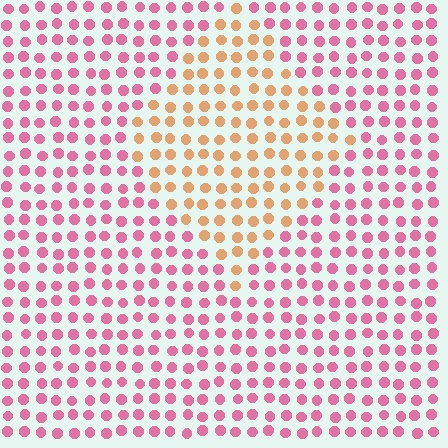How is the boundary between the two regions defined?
The boundary is defined purely by a slight shift in hue (about 53 degrees). Spacing, size, and orientation are identical on both sides.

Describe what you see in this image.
The image is filled with small pink elements in a uniform arrangement. A diamond-shaped region is visible where the elements are tinted to a slightly different hue, forming a subtle color boundary.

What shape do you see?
I see a diamond.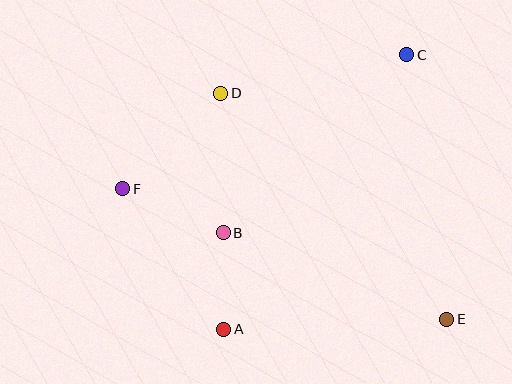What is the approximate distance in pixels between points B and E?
The distance between B and E is approximately 239 pixels.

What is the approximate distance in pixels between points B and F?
The distance between B and F is approximately 110 pixels.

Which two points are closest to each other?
Points A and B are closest to each other.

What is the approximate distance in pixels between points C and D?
The distance between C and D is approximately 191 pixels.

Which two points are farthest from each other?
Points E and F are farthest from each other.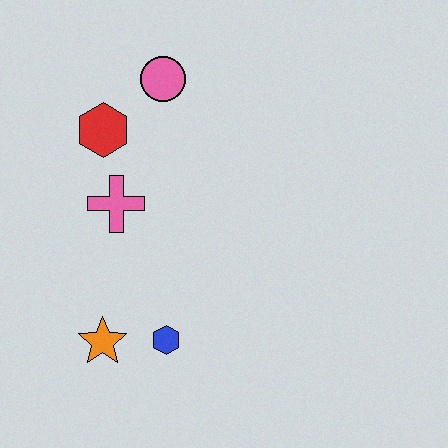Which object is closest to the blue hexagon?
The orange star is closest to the blue hexagon.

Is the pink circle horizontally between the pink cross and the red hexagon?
No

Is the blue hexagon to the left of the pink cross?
No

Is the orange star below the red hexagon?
Yes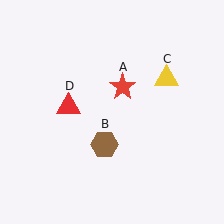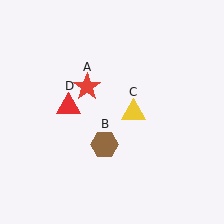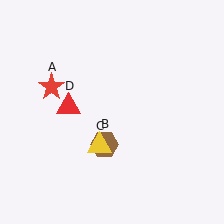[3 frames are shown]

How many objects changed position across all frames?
2 objects changed position: red star (object A), yellow triangle (object C).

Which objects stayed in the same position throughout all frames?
Brown hexagon (object B) and red triangle (object D) remained stationary.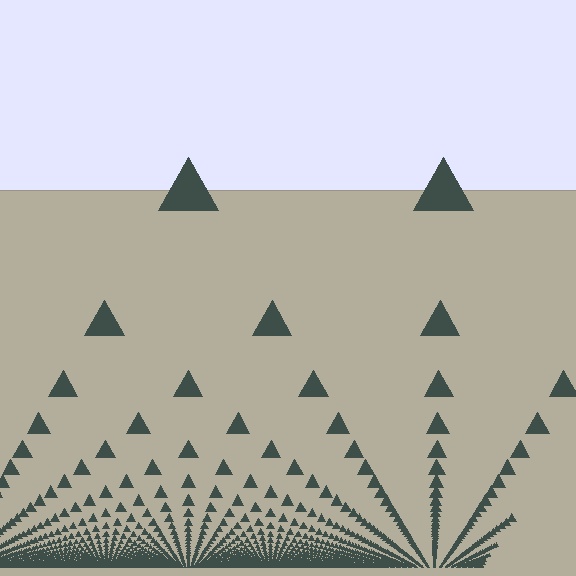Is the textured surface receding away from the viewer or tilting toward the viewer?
The surface appears to tilt toward the viewer. Texture elements get larger and sparser toward the top.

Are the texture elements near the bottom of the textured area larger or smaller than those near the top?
Smaller. The gradient is inverted — elements near the bottom are smaller and denser.